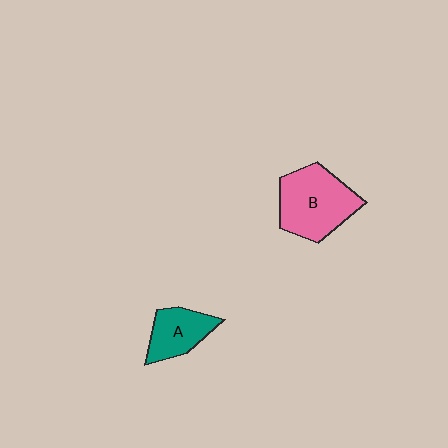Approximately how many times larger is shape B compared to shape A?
Approximately 1.7 times.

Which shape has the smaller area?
Shape A (teal).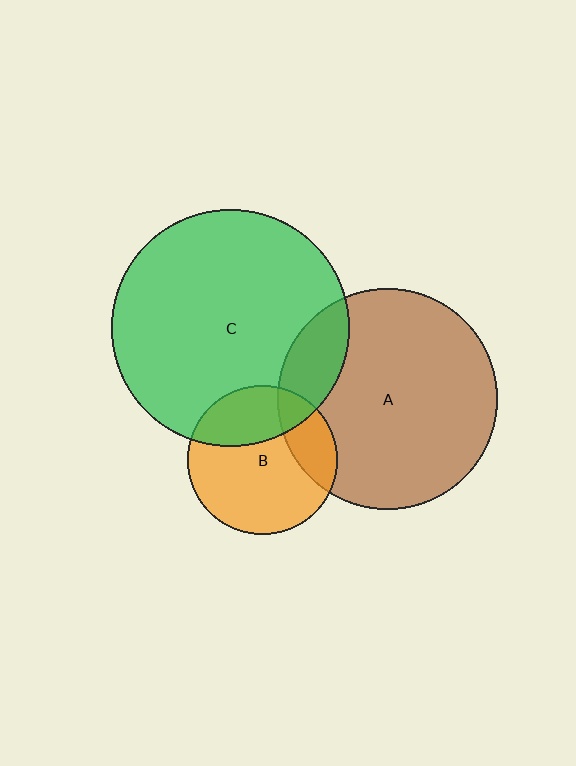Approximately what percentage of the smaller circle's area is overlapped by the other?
Approximately 30%.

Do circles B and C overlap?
Yes.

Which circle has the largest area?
Circle C (green).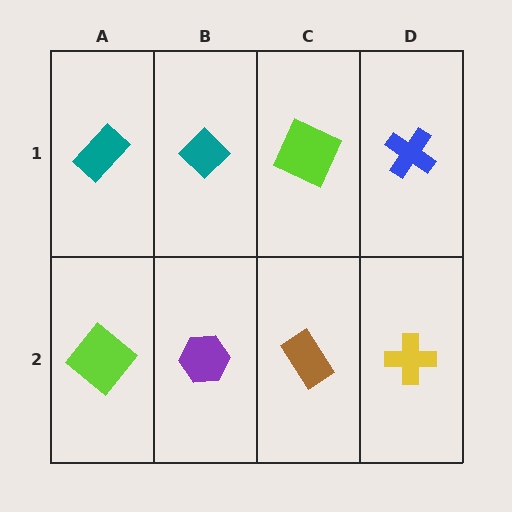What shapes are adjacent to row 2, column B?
A teal diamond (row 1, column B), a lime diamond (row 2, column A), a brown rectangle (row 2, column C).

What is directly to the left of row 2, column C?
A purple hexagon.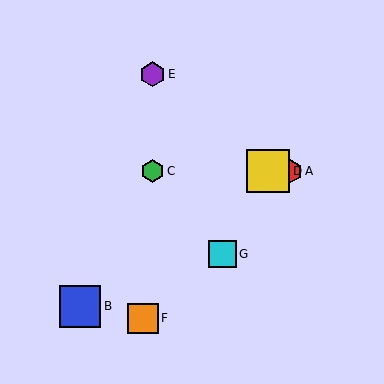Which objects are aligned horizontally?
Objects A, C, D are aligned horizontally.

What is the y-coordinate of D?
Object D is at y≈171.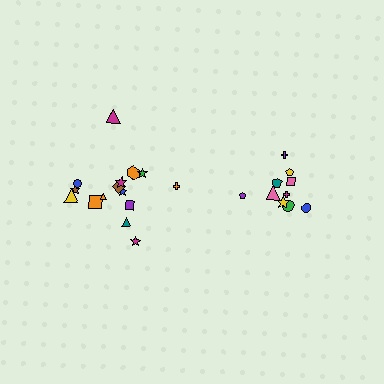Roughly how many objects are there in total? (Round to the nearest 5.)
Roughly 25 objects in total.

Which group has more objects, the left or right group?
The left group.